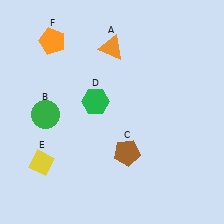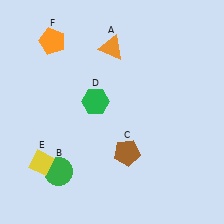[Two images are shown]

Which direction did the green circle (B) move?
The green circle (B) moved down.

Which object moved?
The green circle (B) moved down.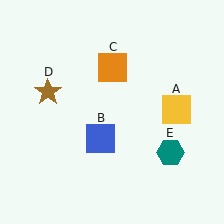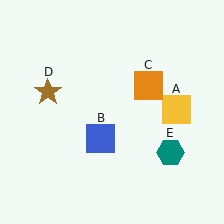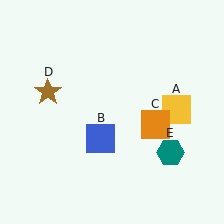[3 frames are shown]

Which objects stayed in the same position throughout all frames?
Yellow square (object A) and blue square (object B) and brown star (object D) and teal hexagon (object E) remained stationary.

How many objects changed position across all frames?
1 object changed position: orange square (object C).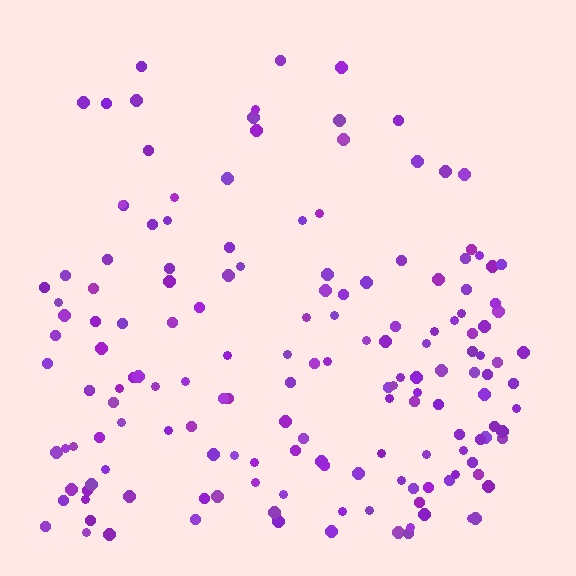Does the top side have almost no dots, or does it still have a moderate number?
Still a moderate number, just noticeably fewer than the bottom.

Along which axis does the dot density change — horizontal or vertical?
Vertical.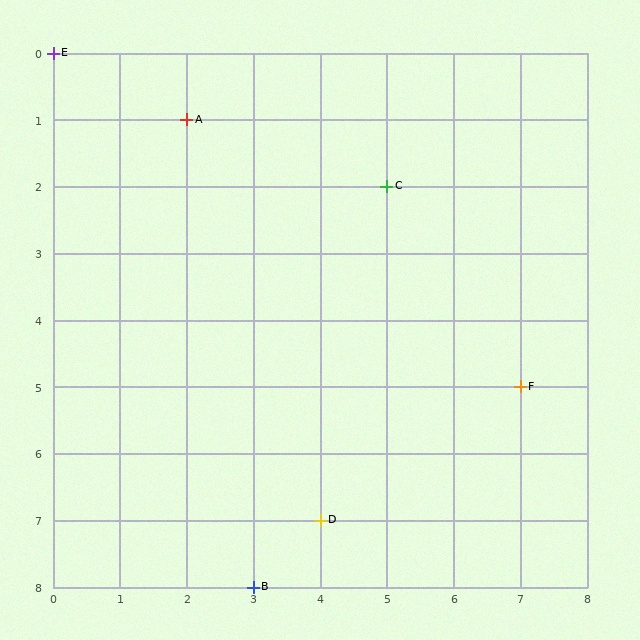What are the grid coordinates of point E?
Point E is at grid coordinates (0, 0).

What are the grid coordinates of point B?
Point B is at grid coordinates (3, 8).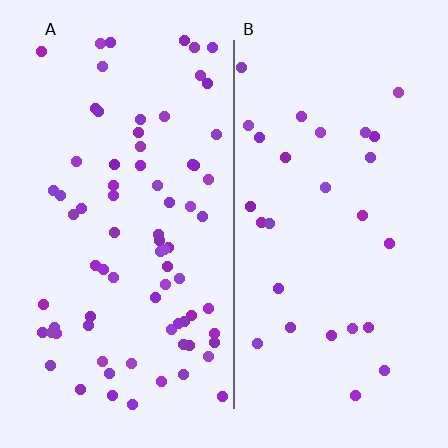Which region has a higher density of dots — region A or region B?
A (the left).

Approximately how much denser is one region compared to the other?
Approximately 2.7× — region A over region B.